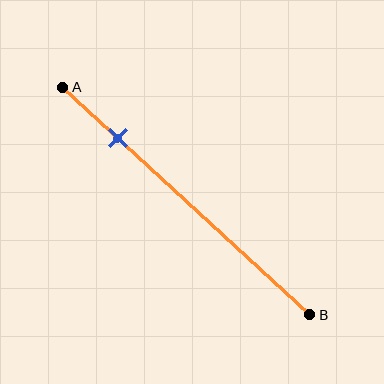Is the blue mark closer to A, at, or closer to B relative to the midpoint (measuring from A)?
The blue mark is closer to point A than the midpoint of segment AB.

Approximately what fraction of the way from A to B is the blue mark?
The blue mark is approximately 20% of the way from A to B.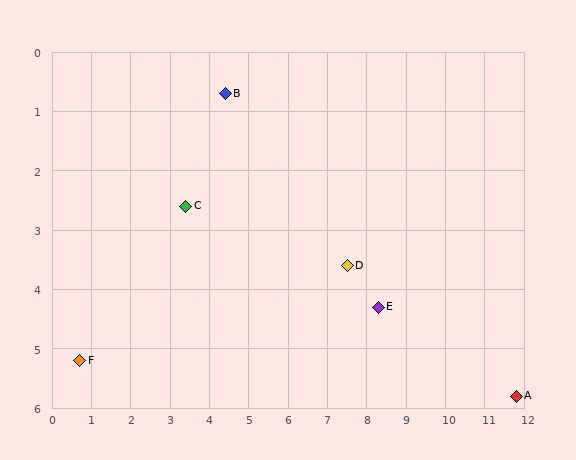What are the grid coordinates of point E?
Point E is at approximately (8.3, 4.3).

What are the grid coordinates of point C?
Point C is at approximately (3.4, 2.6).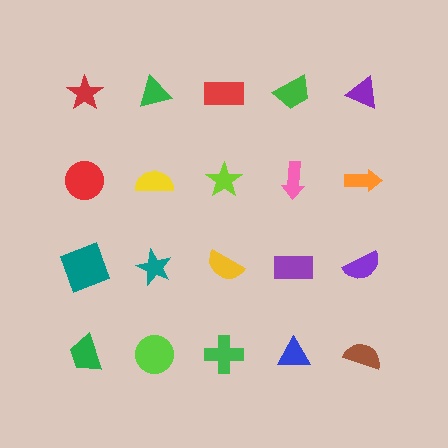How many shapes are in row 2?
5 shapes.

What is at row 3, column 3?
A yellow semicircle.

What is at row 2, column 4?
A pink arrow.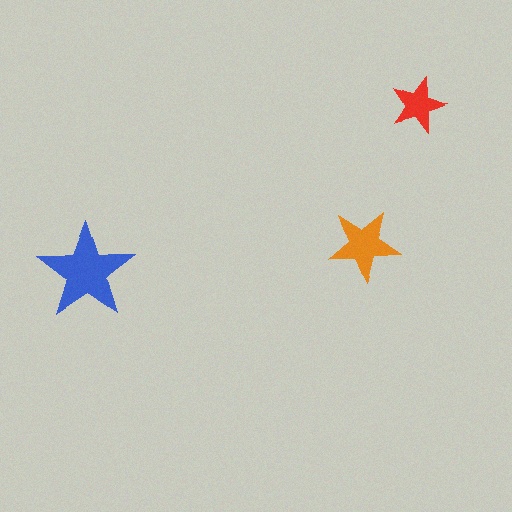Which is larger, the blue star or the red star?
The blue one.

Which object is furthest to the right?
The red star is rightmost.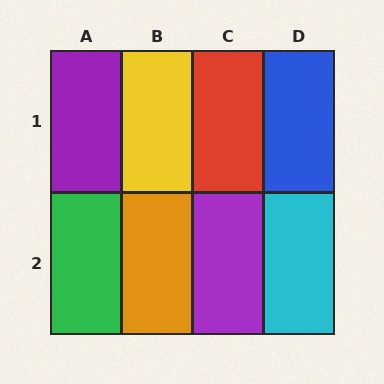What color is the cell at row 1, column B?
Yellow.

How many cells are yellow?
1 cell is yellow.